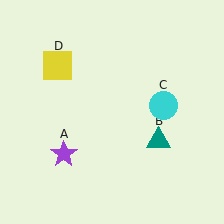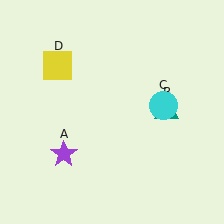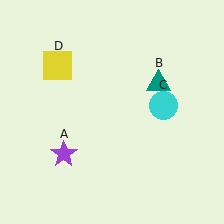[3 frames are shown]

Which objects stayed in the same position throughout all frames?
Purple star (object A) and cyan circle (object C) and yellow square (object D) remained stationary.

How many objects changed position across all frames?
1 object changed position: teal triangle (object B).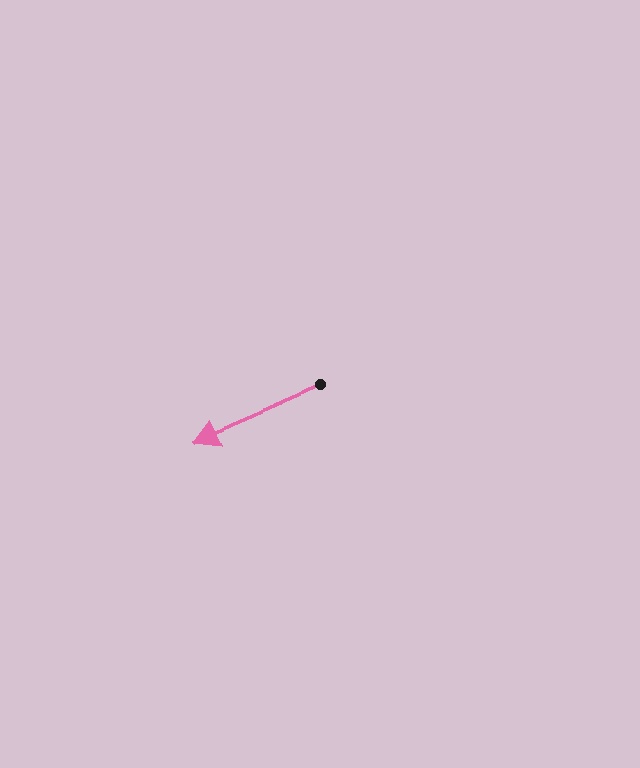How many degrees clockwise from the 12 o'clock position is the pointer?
Approximately 246 degrees.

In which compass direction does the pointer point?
Southwest.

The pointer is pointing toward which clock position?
Roughly 8 o'clock.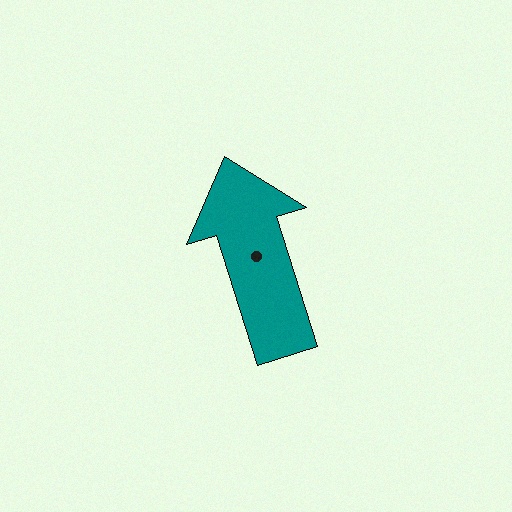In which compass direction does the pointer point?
North.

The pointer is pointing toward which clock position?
Roughly 11 o'clock.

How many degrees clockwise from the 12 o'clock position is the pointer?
Approximately 343 degrees.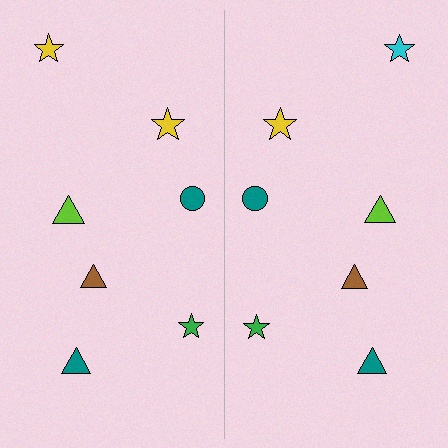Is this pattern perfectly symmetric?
No, the pattern is not perfectly symmetric. The cyan star on the right side breaks the symmetry — its mirror counterpart is yellow.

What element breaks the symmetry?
The cyan star on the right side breaks the symmetry — its mirror counterpart is yellow.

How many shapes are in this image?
There are 14 shapes in this image.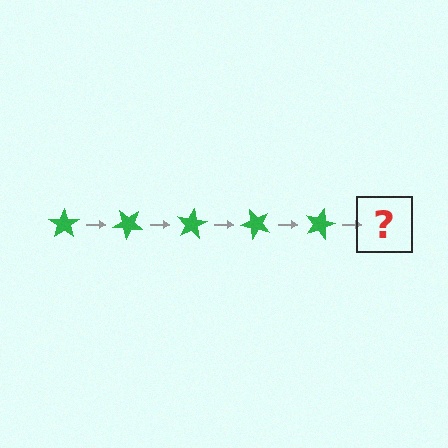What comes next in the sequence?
The next element should be a green star rotated 200 degrees.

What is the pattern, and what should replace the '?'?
The pattern is that the star rotates 40 degrees each step. The '?' should be a green star rotated 200 degrees.